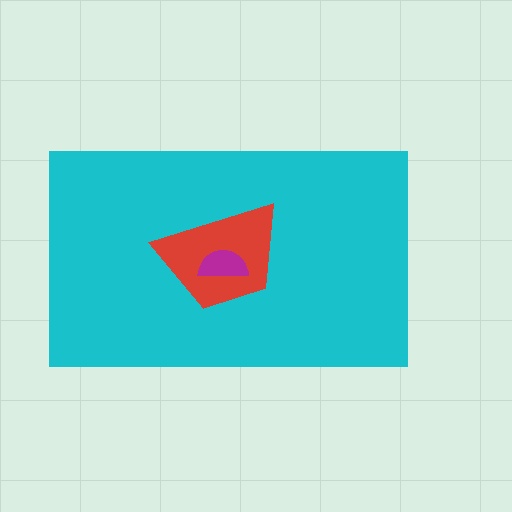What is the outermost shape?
The cyan rectangle.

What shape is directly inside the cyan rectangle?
The red trapezoid.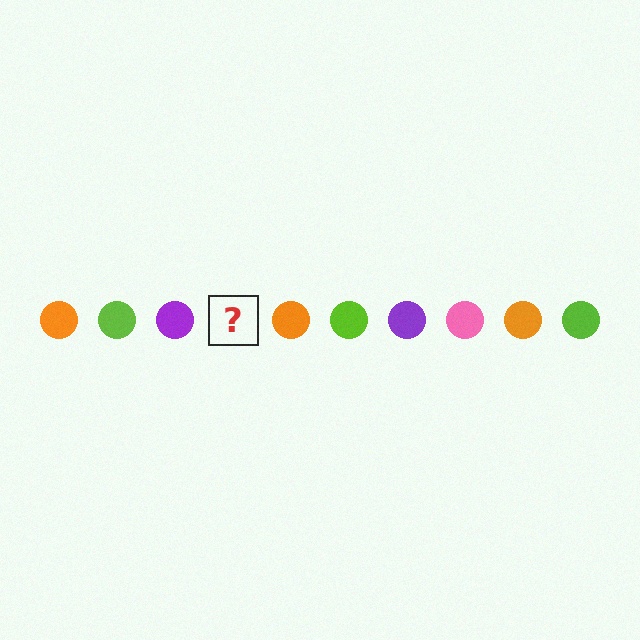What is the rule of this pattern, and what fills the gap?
The rule is that the pattern cycles through orange, lime, purple, pink circles. The gap should be filled with a pink circle.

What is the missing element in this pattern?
The missing element is a pink circle.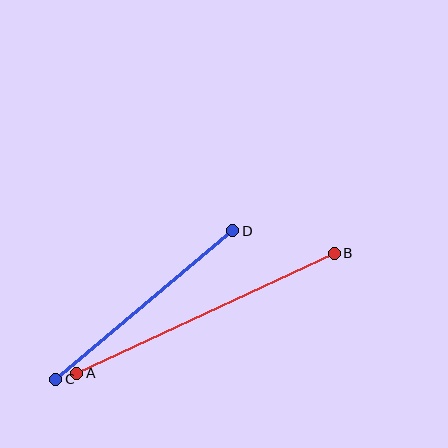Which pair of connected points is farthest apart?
Points A and B are farthest apart.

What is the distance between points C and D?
The distance is approximately 231 pixels.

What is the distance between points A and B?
The distance is approximately 284 pixels.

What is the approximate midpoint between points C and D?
The midpoint is at approximately (144, 305) pixels.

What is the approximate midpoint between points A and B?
The midpoint is at approximately (206, 313) pixels.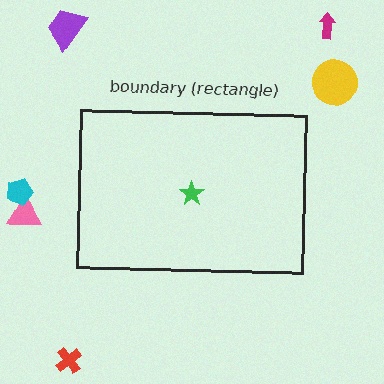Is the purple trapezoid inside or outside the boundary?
Outside.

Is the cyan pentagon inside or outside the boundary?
Outside.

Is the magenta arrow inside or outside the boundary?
Outside.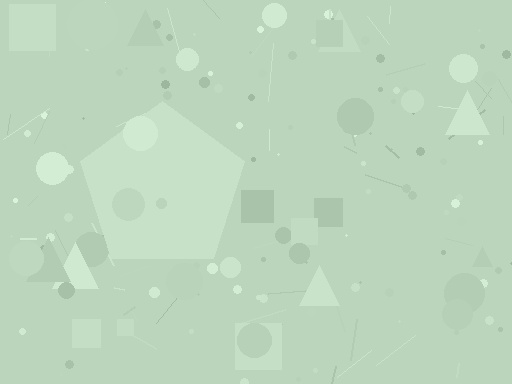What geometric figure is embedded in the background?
A pentagon is embedded in the background.